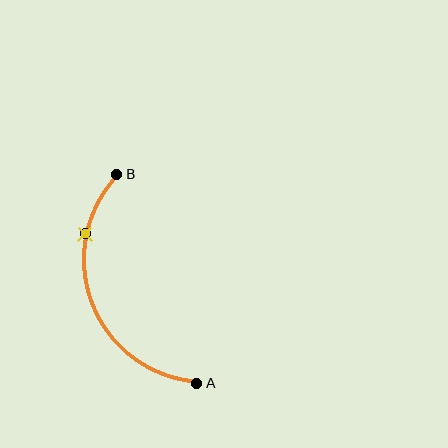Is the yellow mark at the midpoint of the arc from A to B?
No. The yellow mark lies on the arc but is closer to endpoint B. The arc midpoint would be at the point on the curve equidistant along the arc from both A and B.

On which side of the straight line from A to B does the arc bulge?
The arc bulges to the left of the straight line connecting A and B.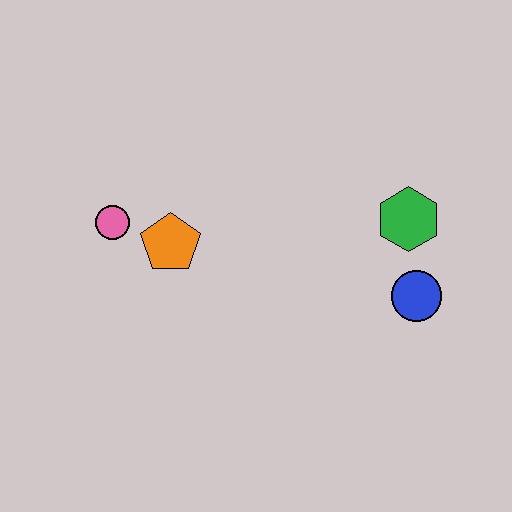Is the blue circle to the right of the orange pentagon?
Yes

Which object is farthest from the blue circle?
The pink circle is farthest from the blue circle.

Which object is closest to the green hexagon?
The blue circle is closest to the green hexagon.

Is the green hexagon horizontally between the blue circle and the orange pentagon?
Yes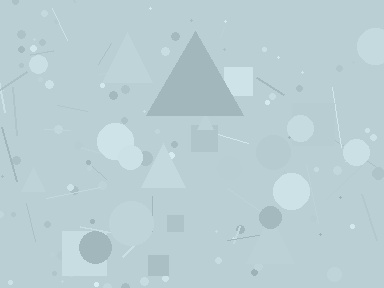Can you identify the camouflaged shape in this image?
The camouflaged shape is a triangle.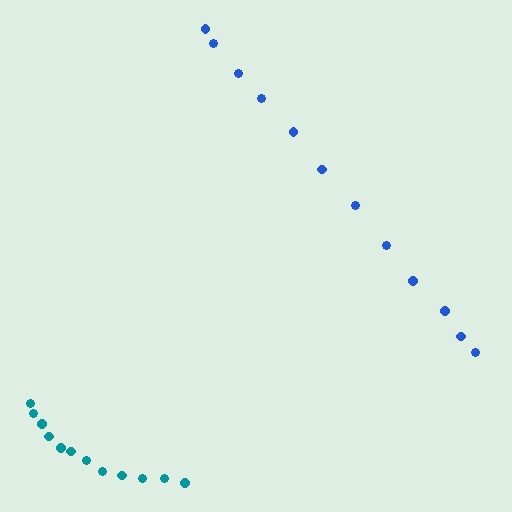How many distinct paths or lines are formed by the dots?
There are 2 distinct paths.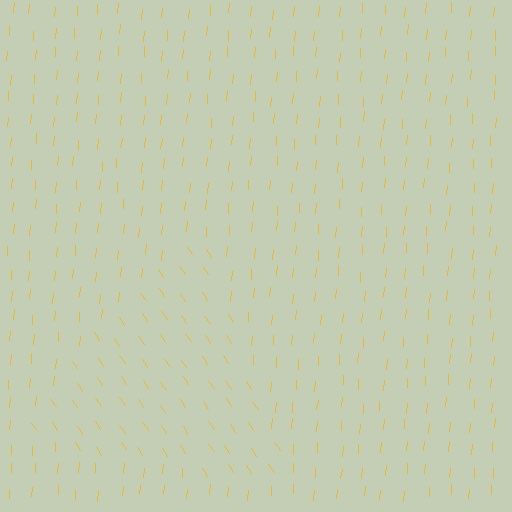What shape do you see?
I see a triangle.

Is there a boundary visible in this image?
Yes, there is a texture boundary formed by a change in line orientation.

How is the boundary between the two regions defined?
The boundary is defined purely by a change in line orientation (approximately 38 degrees difference). All lines are the same color and thickness.